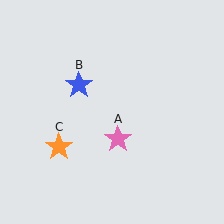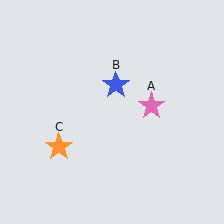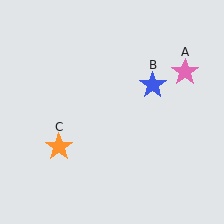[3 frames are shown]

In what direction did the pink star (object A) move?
The pink star (object A) moved up and to the right.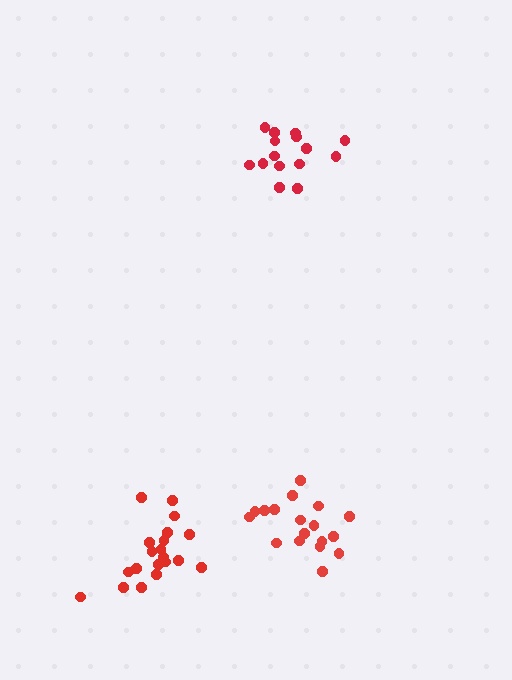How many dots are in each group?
Group 1: 15 dots, Group 2: 20 dots, Group 3: 18 dots (53 total).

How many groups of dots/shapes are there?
There are 3 groups.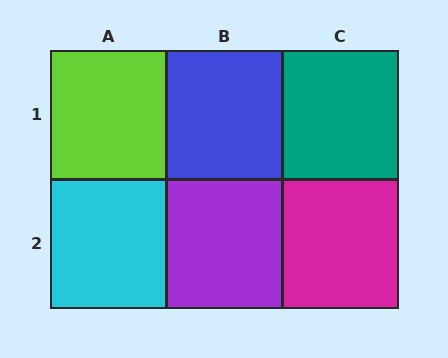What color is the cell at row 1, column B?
Blue.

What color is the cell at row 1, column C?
Teal.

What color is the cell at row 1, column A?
Lime.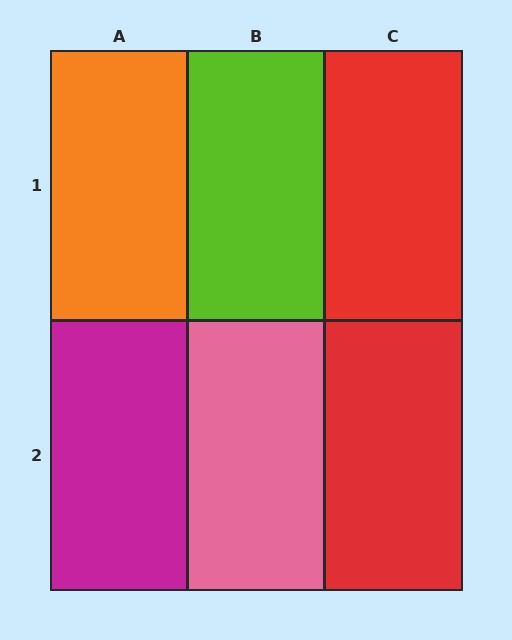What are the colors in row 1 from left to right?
Orange, lime, red.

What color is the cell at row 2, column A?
Magenta.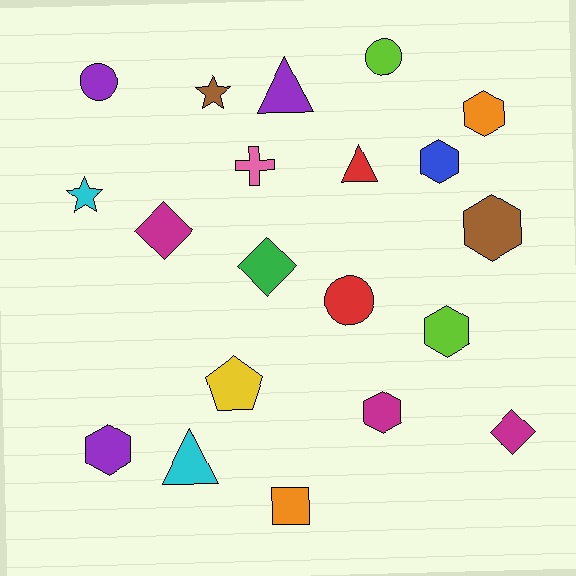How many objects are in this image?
There are 20 objects.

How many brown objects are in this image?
There are 2 brown objects.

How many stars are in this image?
There are 2 stars.